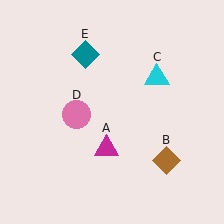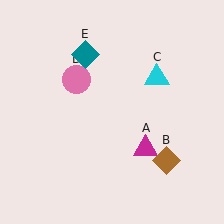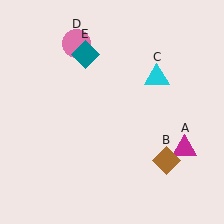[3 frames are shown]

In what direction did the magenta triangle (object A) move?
The magenta triangle (object A) moved right.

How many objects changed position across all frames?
2 objects changed position: magenta triangle (object A), pink circle (object D).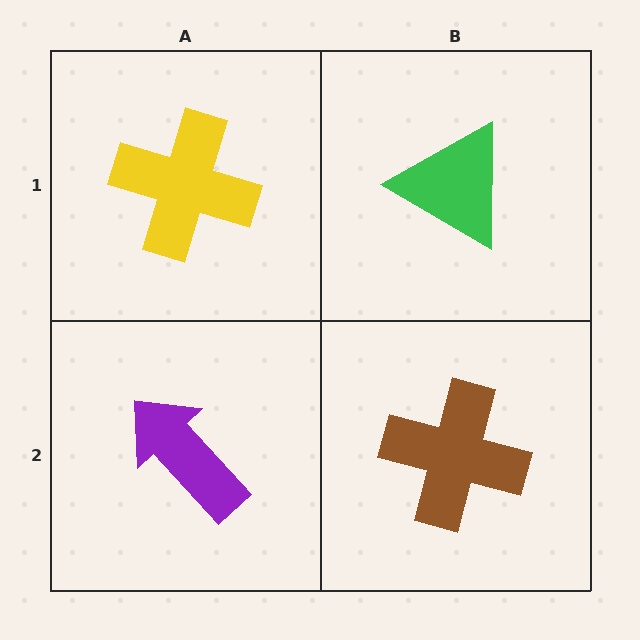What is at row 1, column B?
A green triangle.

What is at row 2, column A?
A purple arrow.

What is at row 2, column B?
A brown cross.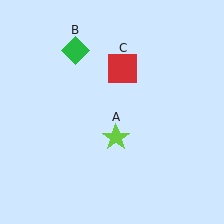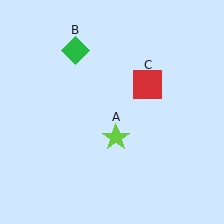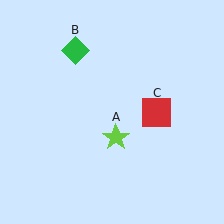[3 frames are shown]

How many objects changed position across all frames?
1 object changed position: red square (object C).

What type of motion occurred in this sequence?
The red square (object C) rotated clockwise around the center of the scene.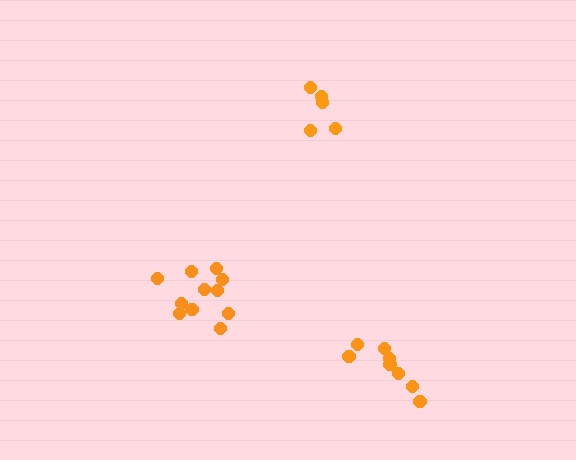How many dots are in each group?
Group 1: 8 dots, Group 2: 11 dots, Group 3: 5 dots (24 total).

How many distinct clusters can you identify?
There are 3 distinct clusters.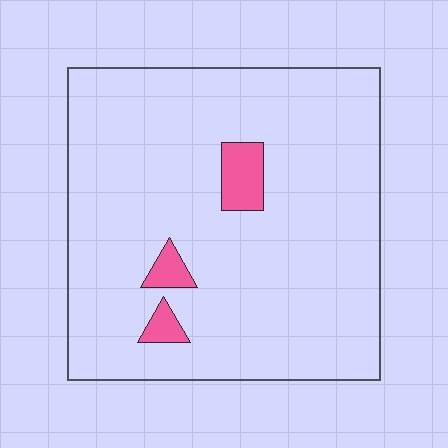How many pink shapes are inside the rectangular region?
3.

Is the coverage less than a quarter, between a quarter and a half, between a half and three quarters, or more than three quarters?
Less than a quarter.